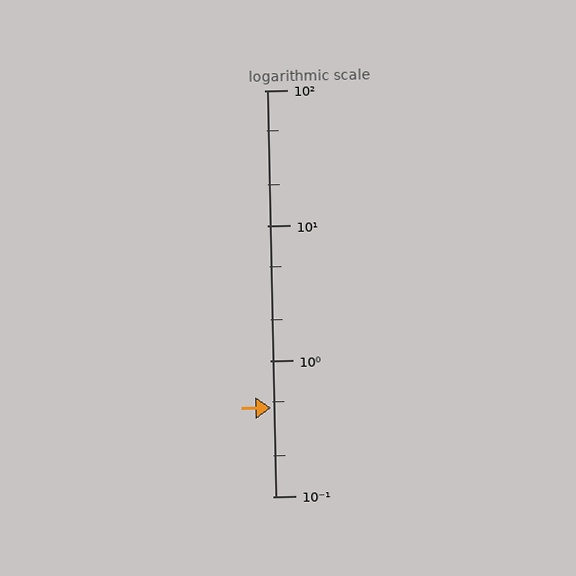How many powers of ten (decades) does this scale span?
The scale spans 3 decades, from 0.1 to 100.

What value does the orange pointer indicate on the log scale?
The pointer indicates approximately 0.45.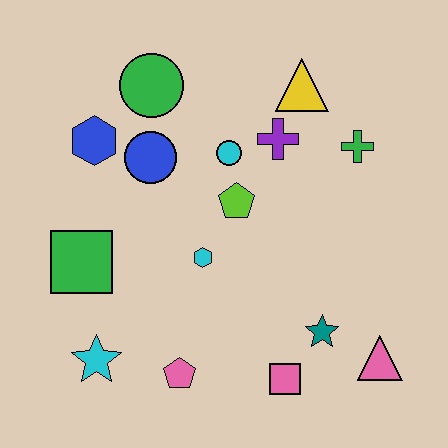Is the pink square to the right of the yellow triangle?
No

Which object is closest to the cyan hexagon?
The lime pentagon is closest to the cyan hexagon.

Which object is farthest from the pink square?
The green circle is farthest from the pink square.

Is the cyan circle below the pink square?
No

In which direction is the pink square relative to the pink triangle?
The pink square is to the left of the pink triangle.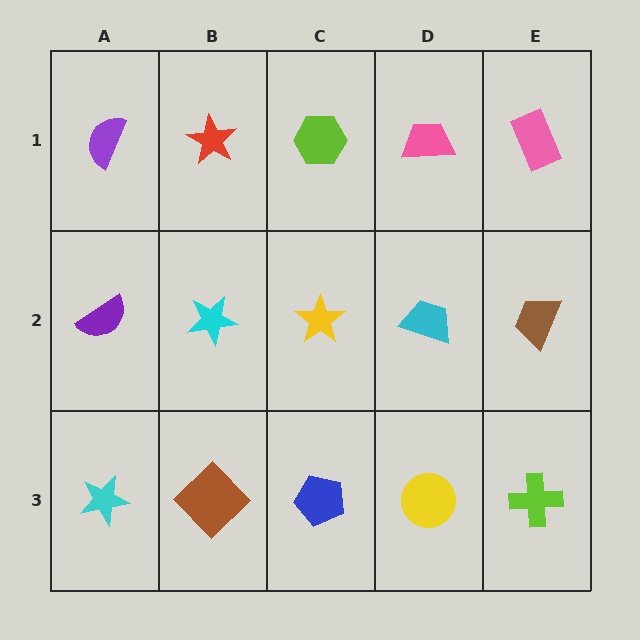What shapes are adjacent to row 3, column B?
A cyan star (row 2, column B), a cyan star (row 3, column A), a blue pentagon (row 3, column C).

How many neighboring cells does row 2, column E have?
3.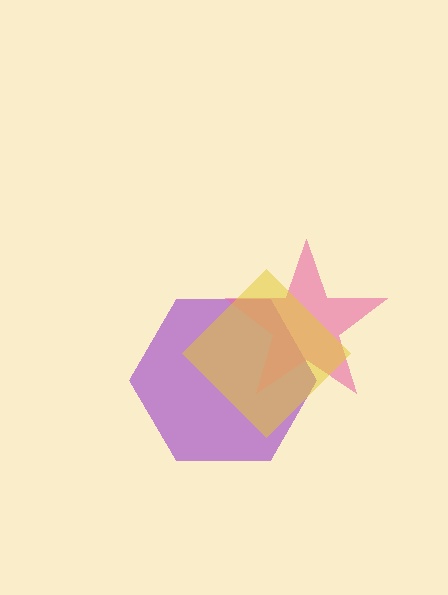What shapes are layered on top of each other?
The layered shapes are: a purple hexagon, a pink star, a yellow diamond.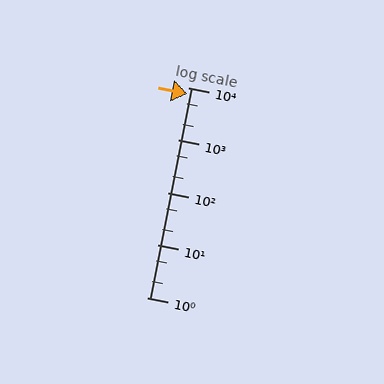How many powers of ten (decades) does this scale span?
The scale spans 4 decades, from 1 to 10000.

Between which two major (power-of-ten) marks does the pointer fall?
The pointer is between 1000 and 10000.